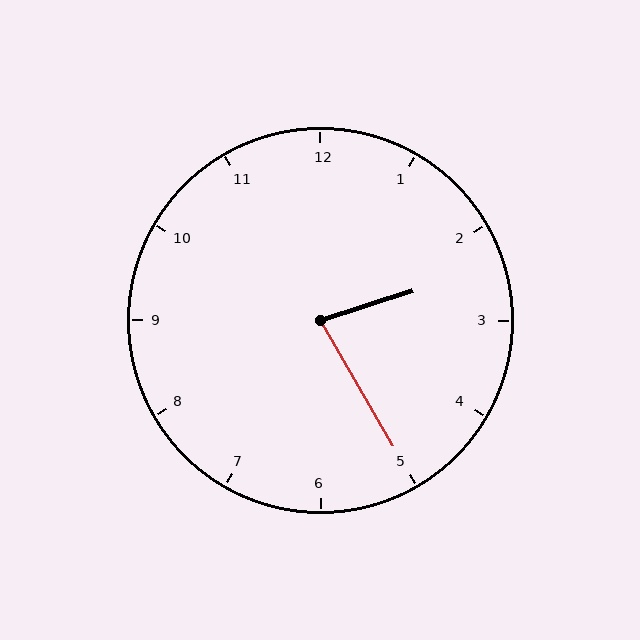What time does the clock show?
2:25.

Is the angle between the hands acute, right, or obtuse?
It is acute.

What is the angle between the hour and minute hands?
Approximately 78 degrees.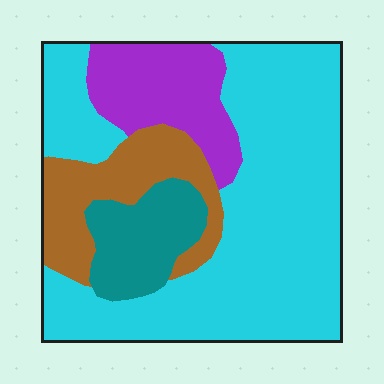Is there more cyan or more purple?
Cyan.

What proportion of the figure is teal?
Teal covers roughly 10% of the figure.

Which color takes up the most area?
Cyan, at roughly 60%.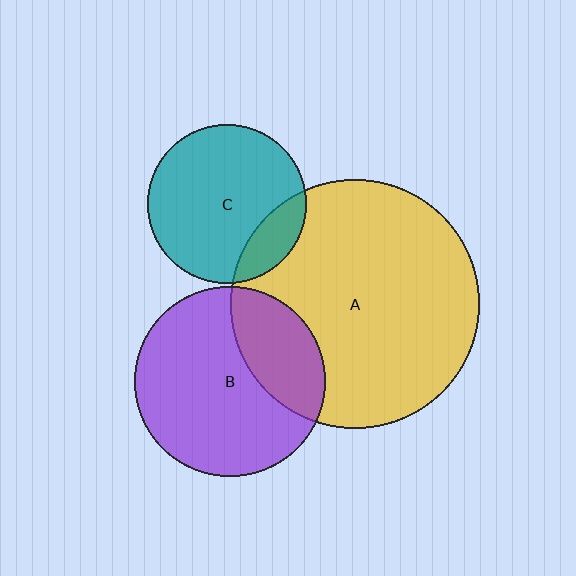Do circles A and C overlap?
Yes.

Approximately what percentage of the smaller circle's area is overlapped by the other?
Approximately 15%.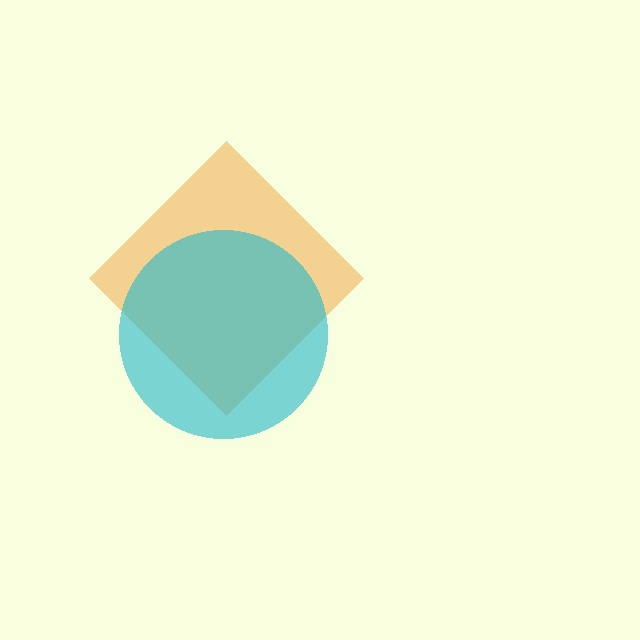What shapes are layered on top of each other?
The layered shapes are: an orange diamond, a cyan circle.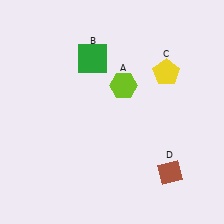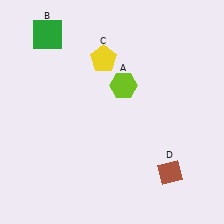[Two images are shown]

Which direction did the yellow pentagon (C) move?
The yellow pentagon (C) moved left.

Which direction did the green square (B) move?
The green square (B) moved left.